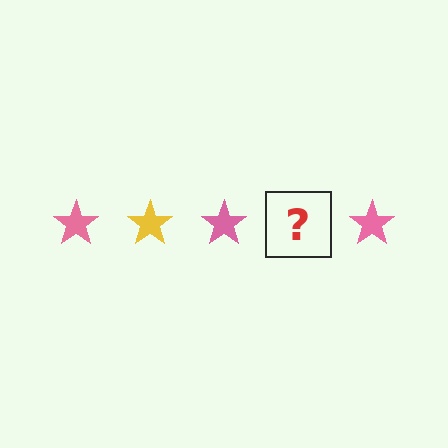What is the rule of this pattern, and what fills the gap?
The rule is that the pattern cycles through pink, yellow stars. The gap should be filled with a yellow star.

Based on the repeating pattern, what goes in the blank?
The blank should be a yellow star.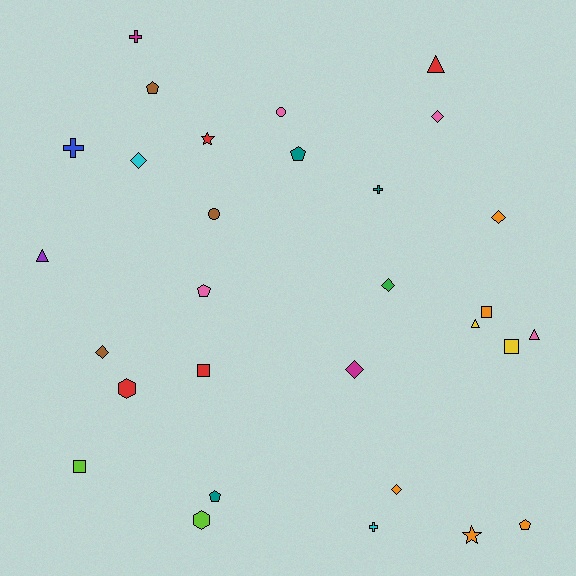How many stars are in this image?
There are 2 stars.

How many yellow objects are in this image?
There are 2 yellow objects.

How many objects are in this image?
There are 30 objects.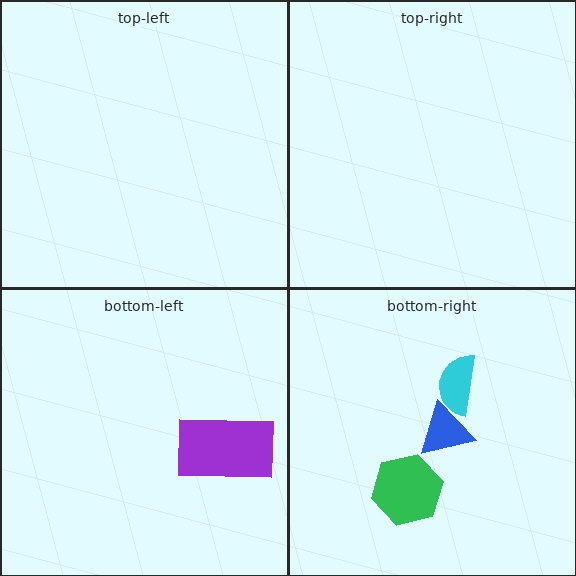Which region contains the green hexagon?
The bottom-right region.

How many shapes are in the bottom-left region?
1.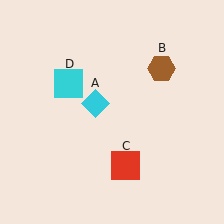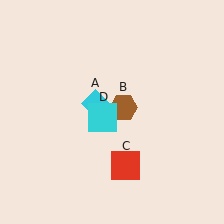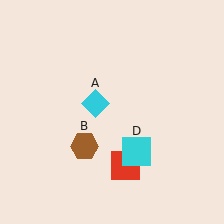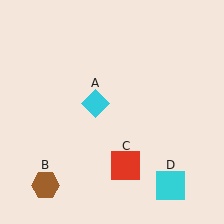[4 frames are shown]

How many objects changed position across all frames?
2 objects changed position: brown hexagon (object B), cyan square (object D).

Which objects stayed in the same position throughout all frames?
Cyan diamond (object A) and red square (object C) remained stationary.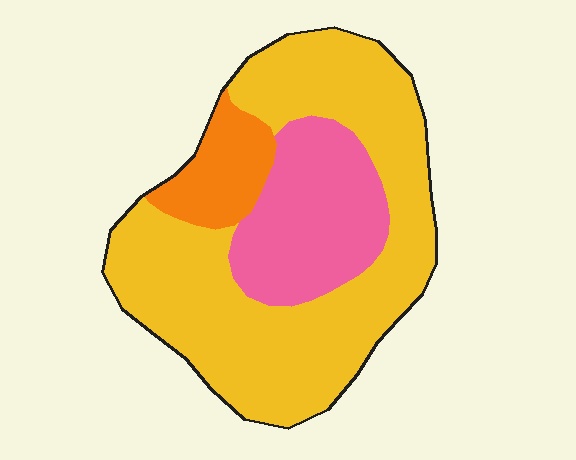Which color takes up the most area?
Yellow, at roughly 65%.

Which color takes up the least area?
Orange, at roughly 10%.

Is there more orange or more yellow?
Yellow.